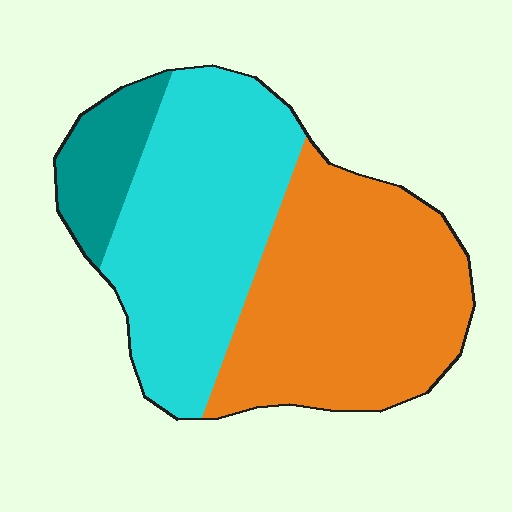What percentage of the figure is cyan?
Cyan covers 42% of the figure.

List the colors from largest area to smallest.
From largest to smallest: orange, cyan, teal.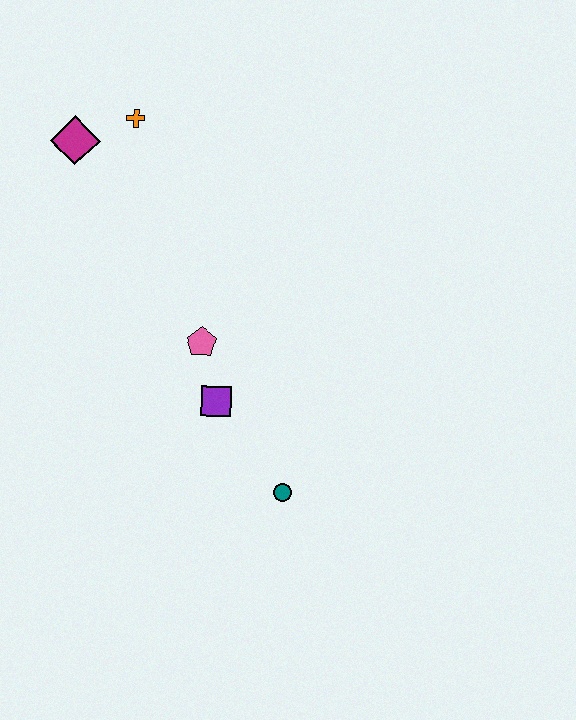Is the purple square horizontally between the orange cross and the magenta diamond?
No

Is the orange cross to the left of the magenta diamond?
No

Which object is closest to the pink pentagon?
The purple square is closest to the pink pentagon.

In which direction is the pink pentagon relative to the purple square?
The pink pentagon is above the purple square.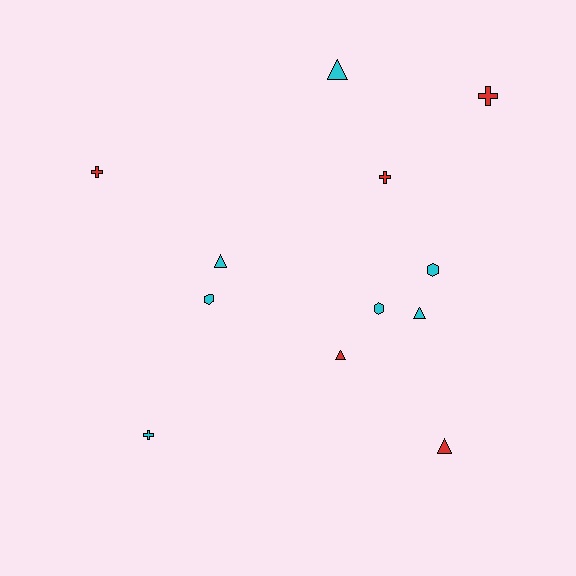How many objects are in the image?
There are 12 objects.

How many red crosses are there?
There are 3 red crosses.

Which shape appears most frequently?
Triangle, with 5 objects.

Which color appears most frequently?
Cyan, with 7 objects.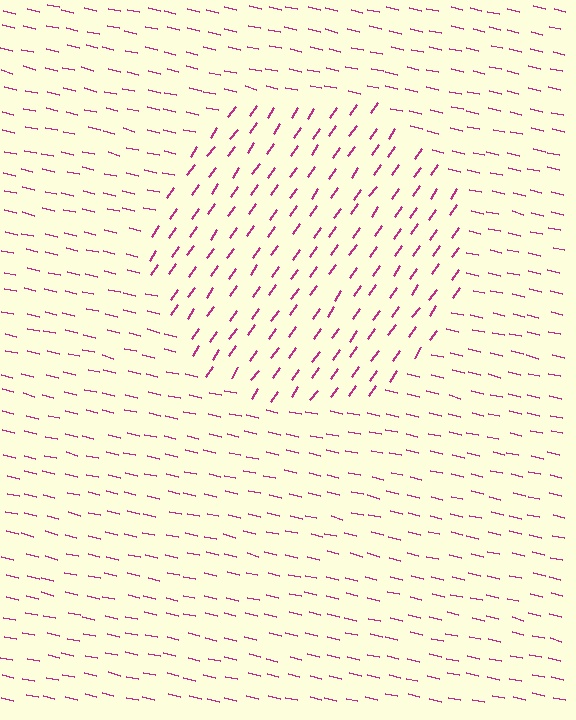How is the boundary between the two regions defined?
The boundary is defined purely by a change in line orientation (approximately 68 degrees difference). All lines are the same color and thickness.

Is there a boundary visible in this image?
Yes, there is a texture boundary formed by a change in line orientation.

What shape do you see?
I see a circle.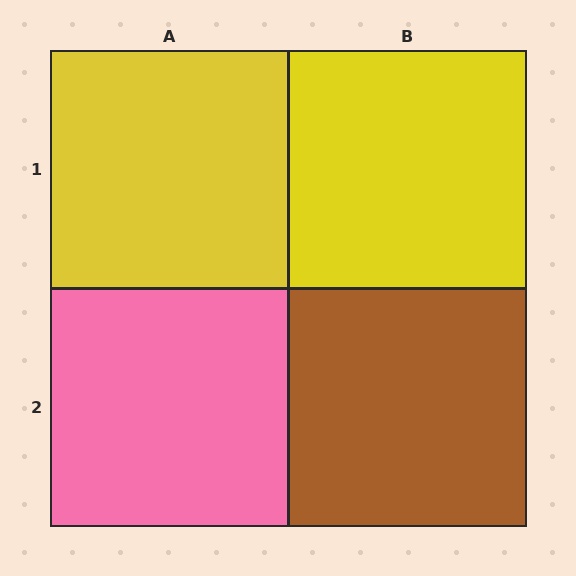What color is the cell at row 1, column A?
Yellow.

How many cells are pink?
1 cell is pink.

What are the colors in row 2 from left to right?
Pink, brown.